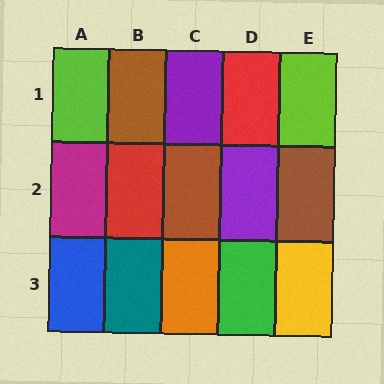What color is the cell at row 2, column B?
Red.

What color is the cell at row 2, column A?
Magenta.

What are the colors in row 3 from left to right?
Blue, teal, orange, green, yellow.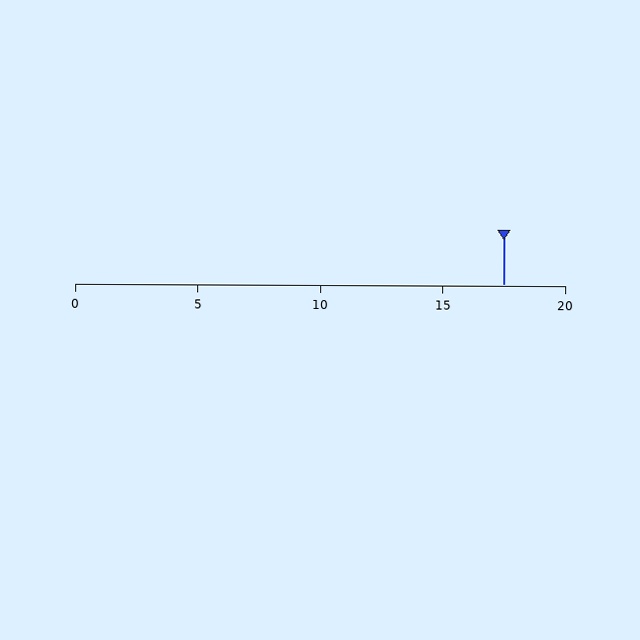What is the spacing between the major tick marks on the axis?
The major ticks are spaced 5 apart.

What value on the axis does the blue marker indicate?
The marker indicates approximately 17.5.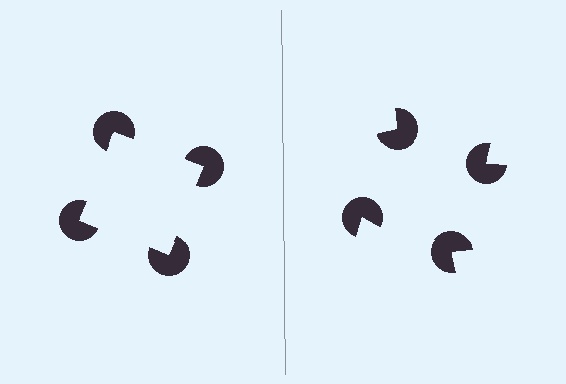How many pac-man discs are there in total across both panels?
8 — 4 on each side.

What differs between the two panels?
The pac-man discs are positioned identically on both sides; only the wedge orientations differ. On the left they align to a square; on the right they are misaligned.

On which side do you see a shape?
An illusory square appears on the left side. On the right side the wedge cuts are rotated, so no coherent shape forms.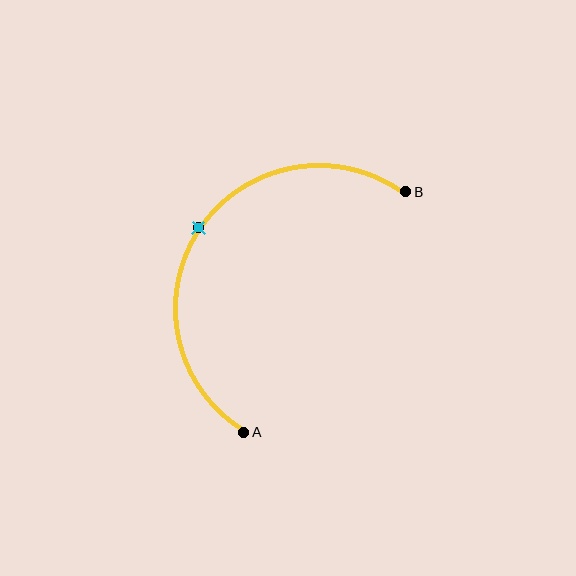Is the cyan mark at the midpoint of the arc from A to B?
Yes. The cyan mark lies on the arc at equal arc-length from both A and B — it is the arc midpoint.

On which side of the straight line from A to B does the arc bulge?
The arc bulges above and to the left of the straight line connecting A and B.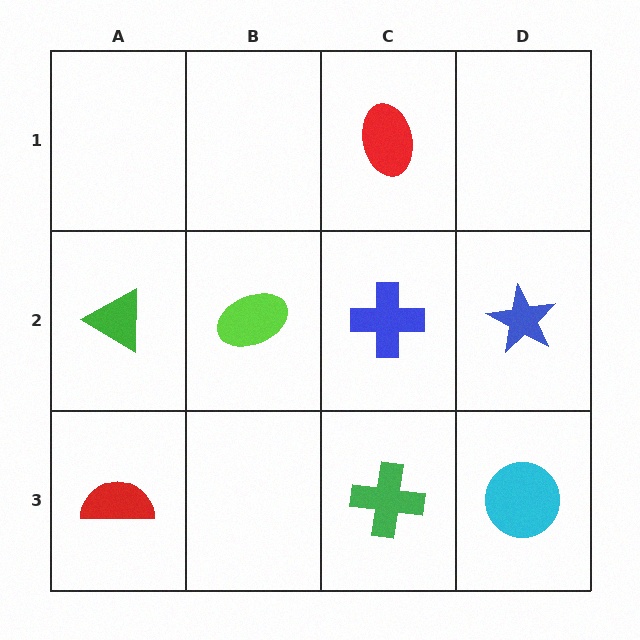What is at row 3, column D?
A cyan circle.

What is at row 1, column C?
A red ellipse.